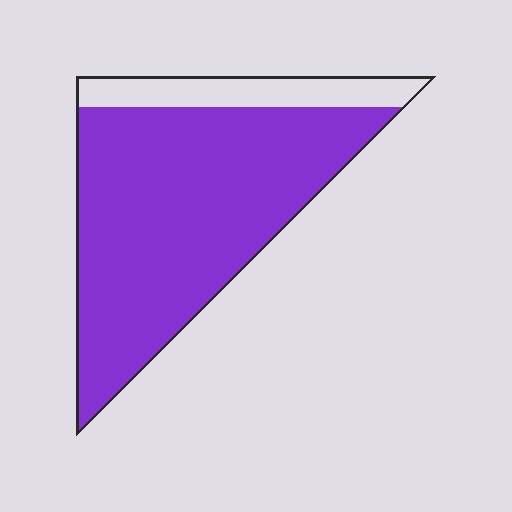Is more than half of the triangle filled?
Yes.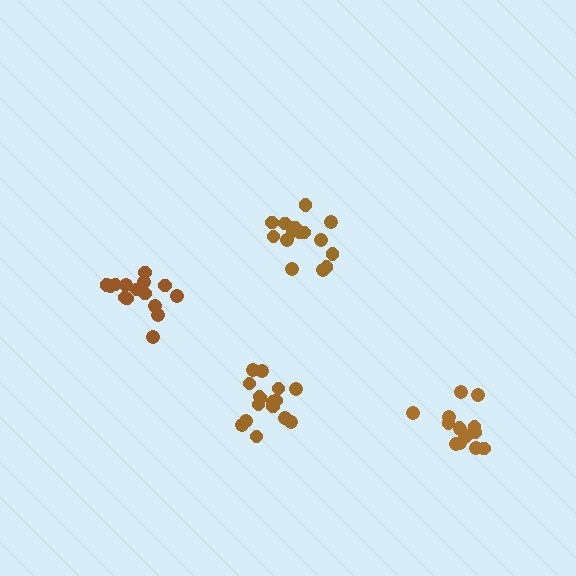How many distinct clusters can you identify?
There are 4 distinct clusters.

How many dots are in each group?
Group 1: 14 dots, Group 2: 16 dots, Group 3: 15 dots, Group 4: 15 dots (60 total).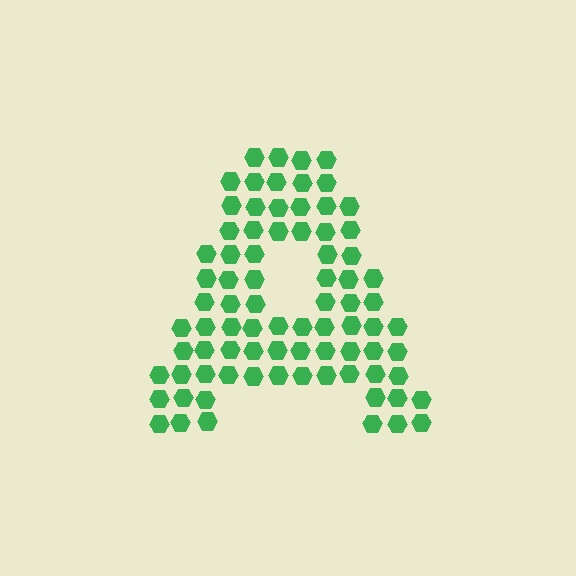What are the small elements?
The small elements are hexagons.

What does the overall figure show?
The overall figure shows the letter A.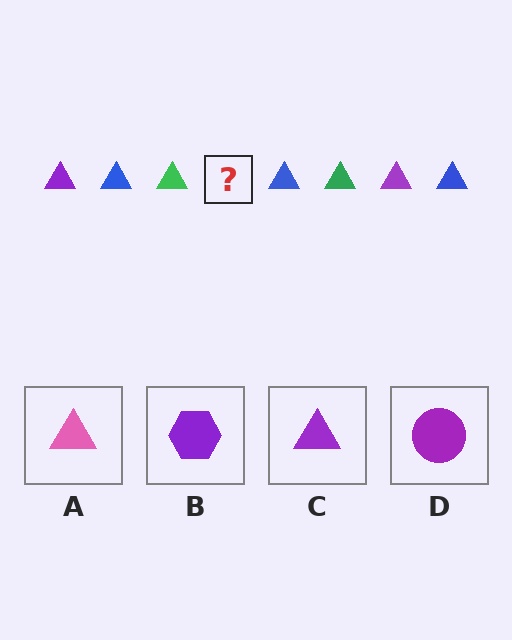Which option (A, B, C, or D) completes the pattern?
C.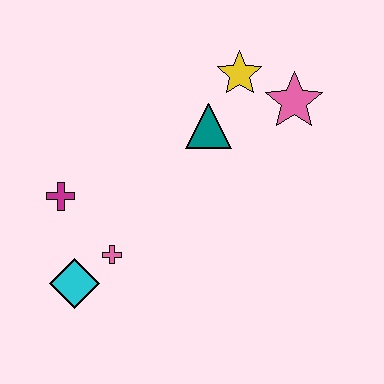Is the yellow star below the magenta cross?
No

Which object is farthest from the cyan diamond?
The pink star is farthest from the cyan diamond.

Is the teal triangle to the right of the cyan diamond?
Yes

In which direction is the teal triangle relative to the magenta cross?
The teal triangle is to the right of the magenta cross.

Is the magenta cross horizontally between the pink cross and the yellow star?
No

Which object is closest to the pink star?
The yellow star is closest to the pink star.